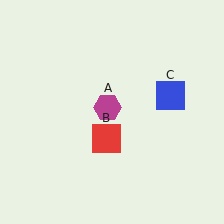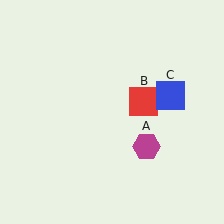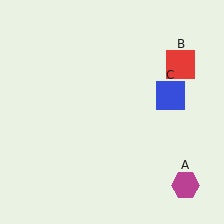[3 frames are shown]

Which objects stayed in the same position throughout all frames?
Blue square (object C) remained stationary.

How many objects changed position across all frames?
2 objects changed position: magenta hexagon (object A), red square (object B).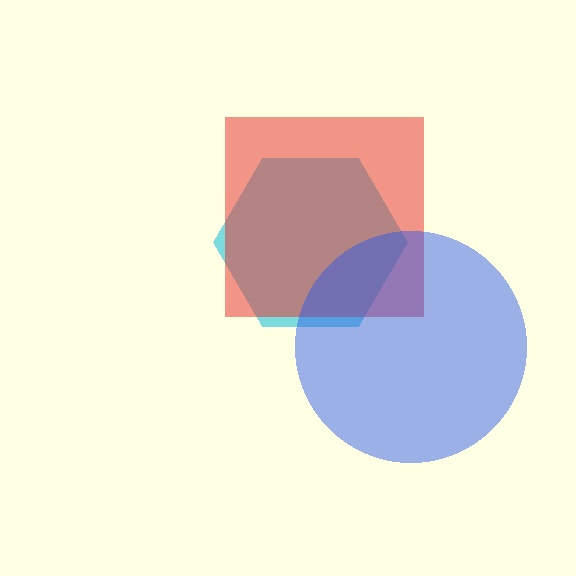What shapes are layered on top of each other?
The layered shapes are: a cyan hexagon, a red square, a blue circle.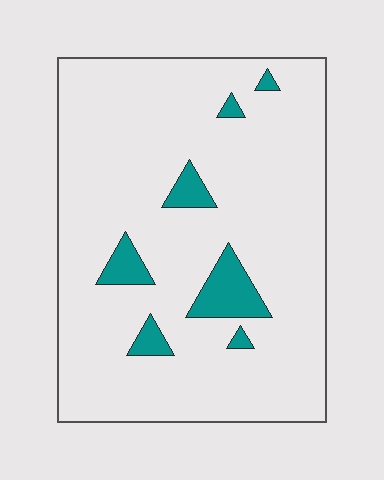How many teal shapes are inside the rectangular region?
7.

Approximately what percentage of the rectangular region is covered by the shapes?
Approximately 10%.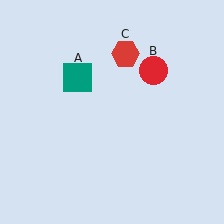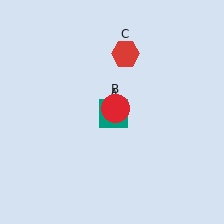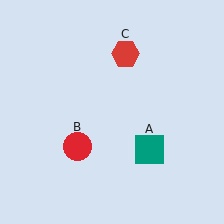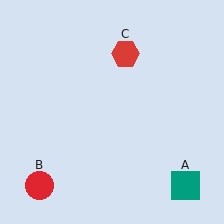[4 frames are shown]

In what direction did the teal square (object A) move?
The teal square (object A) moved down and to the right.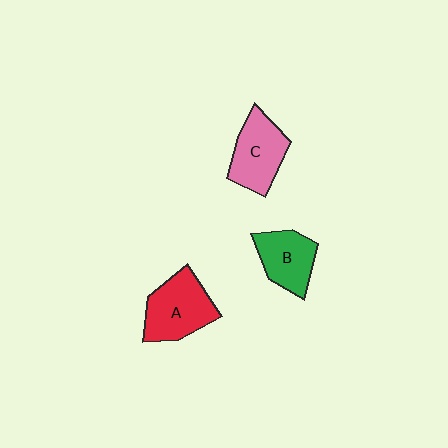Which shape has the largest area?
Shape A (red).